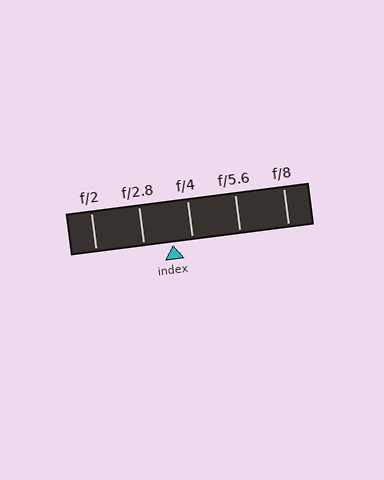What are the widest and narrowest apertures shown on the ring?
The widest aperture shown is f/2 and the narrowest is f/8.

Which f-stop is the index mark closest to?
The index mark is closest to f/4.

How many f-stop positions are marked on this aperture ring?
There are 5 f-stop positions marked.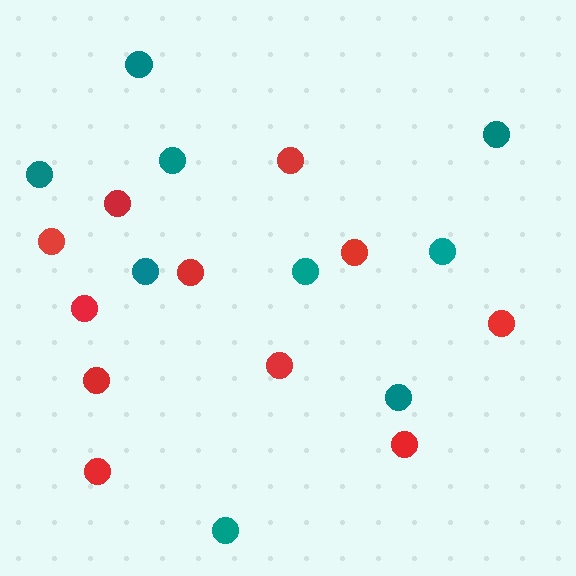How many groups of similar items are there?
There are 2 groups: one group of teal circles (9) and one group of red circles (11).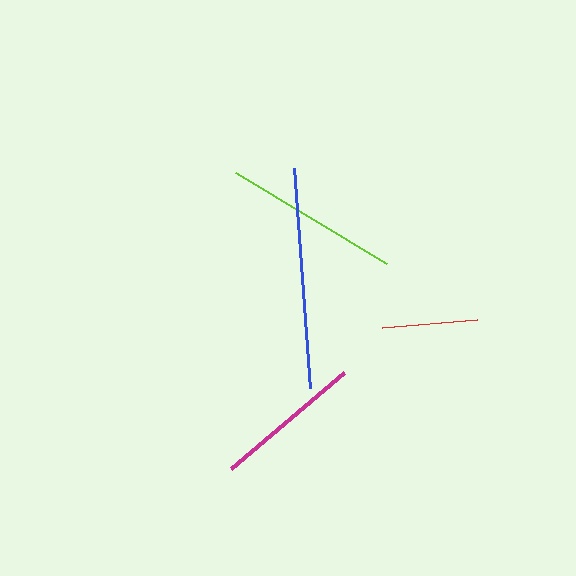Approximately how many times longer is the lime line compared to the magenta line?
The lime line is approximately 1.2 times the length of the magenta line.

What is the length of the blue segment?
The blue segment is approximately 221 pixels long.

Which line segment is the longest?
The blue line is the longest at approximately 221 pixels.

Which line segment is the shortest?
The red line is the shortest at approximately 95 pixels.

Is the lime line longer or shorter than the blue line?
The blue line is longer than the lime line.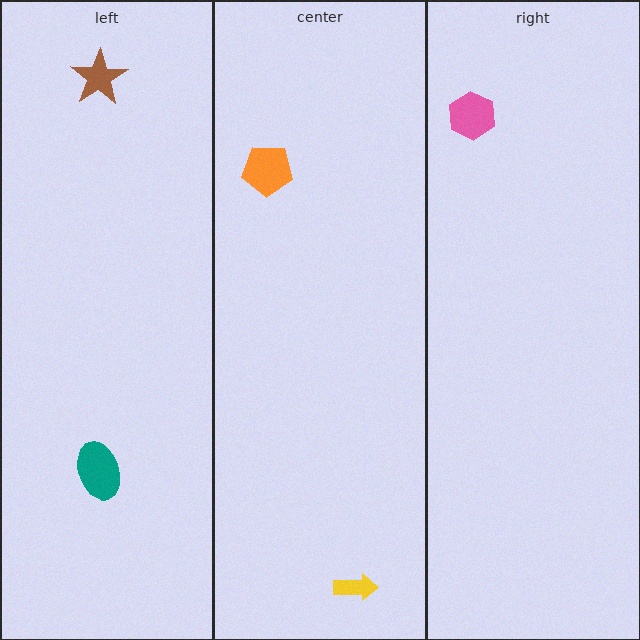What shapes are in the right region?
The pink hexagon.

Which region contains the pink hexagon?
The right region.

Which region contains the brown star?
The left region.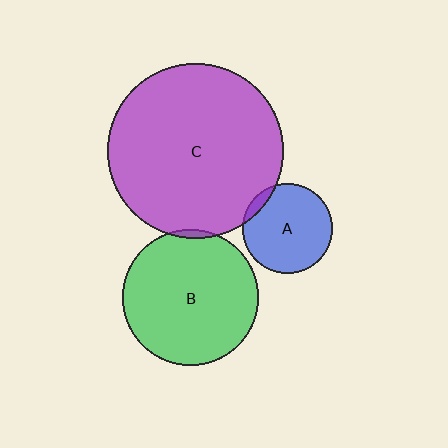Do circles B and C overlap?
Yes.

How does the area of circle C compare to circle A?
Approximately 3.8 times.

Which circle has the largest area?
Circle C (purple).